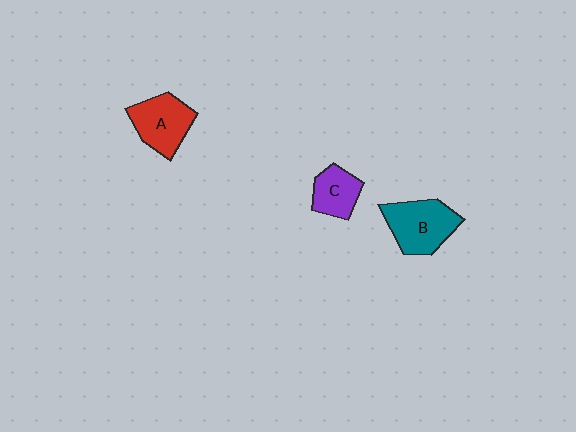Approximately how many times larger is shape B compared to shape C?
Approximately 1.6 times.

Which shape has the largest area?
Shape B (teal).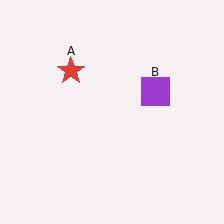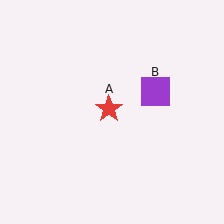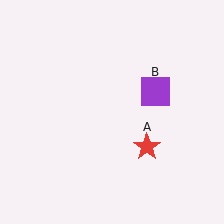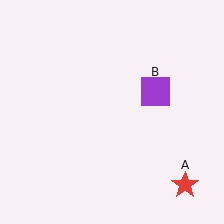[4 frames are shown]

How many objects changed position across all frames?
1 object changed position: red star (object A).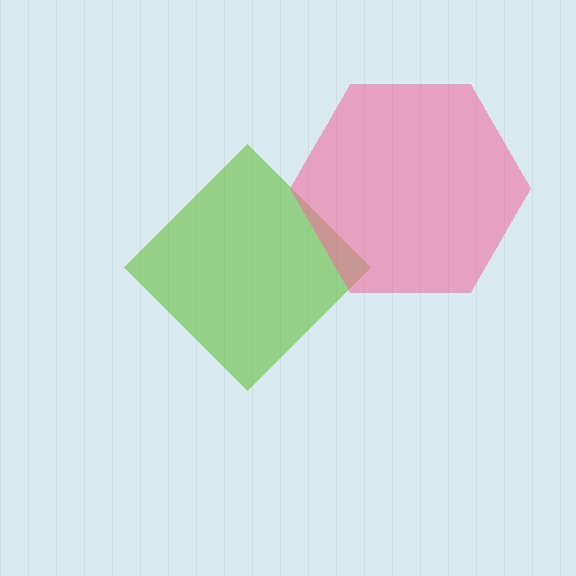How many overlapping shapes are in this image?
There are 2 overlapping shapes in the image.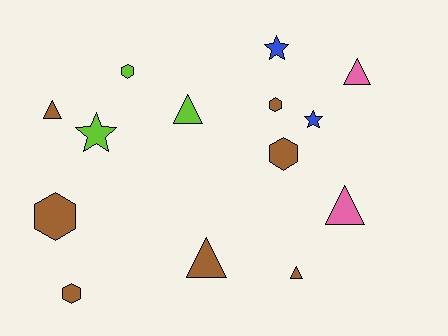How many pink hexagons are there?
There are no pink hexagons.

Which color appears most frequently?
Brown, with 7 objects.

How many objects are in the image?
There are 14 objects.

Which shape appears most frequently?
Triangle, with 6 objects.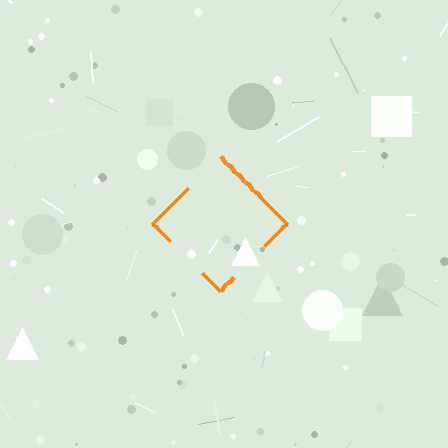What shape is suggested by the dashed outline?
The dashed outline suggests a diamond.